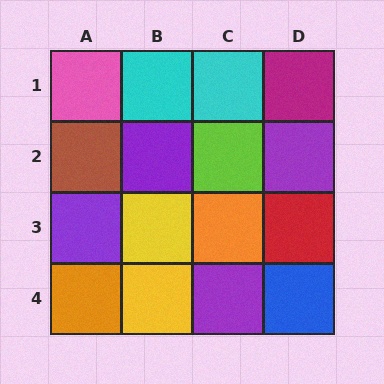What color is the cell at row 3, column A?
Purple.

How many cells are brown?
1 cell is brown.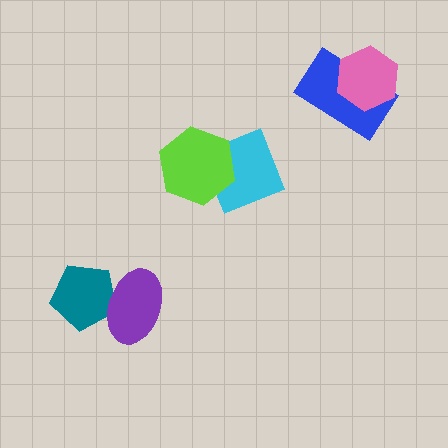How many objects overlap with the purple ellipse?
1 object overlaps with the purple ellipse.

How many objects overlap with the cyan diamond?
1 object overlaps with the cyan diamond.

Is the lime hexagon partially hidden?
No, no other shape covers it.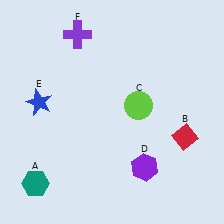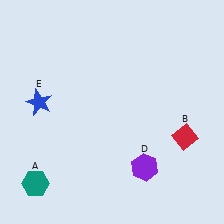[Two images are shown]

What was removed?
The purple cross (F), the lime circle (C) were removed in Image 2.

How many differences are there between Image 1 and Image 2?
There are 2 differences between the two images.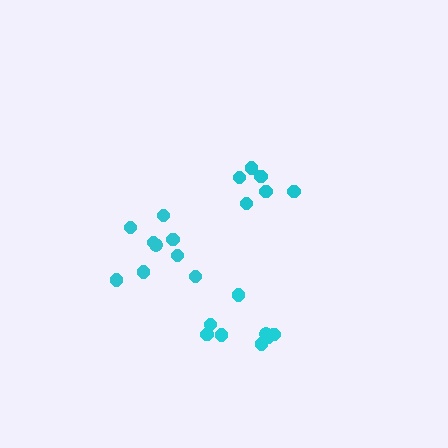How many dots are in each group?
Group 1: 8 dots, Group 2: 6 dots, Group 3: 9 dots (23 total).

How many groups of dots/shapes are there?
There are 3 groups.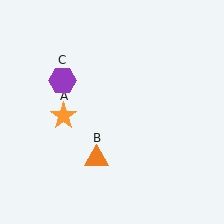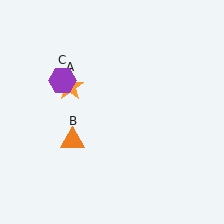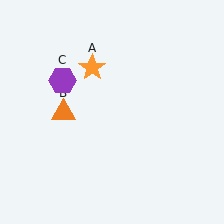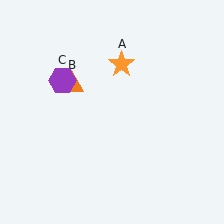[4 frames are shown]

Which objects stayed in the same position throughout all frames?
Purple hexagon (object C) remained stationary.